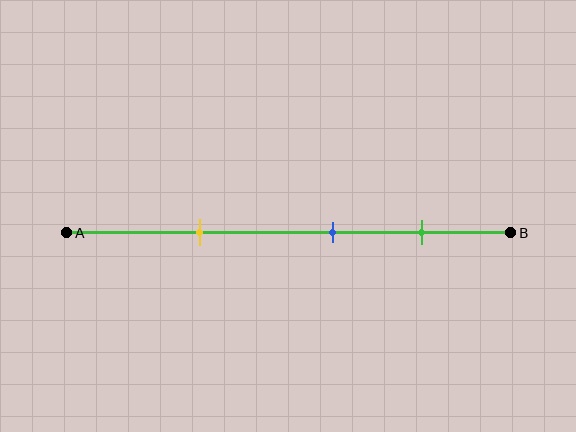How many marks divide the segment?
There are 3 marks dividing the segment.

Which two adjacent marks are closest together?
The blue and green marks are the closest adjacent pair.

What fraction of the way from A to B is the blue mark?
The blue mark is approximately 60% (0.6) of the way from A to B.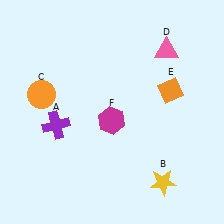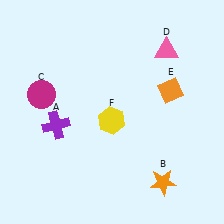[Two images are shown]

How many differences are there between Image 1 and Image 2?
There are 3 differences between the two images.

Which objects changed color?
B changed from yellow to orange. C changed from orange to magenta. F changed from magenta to yellow.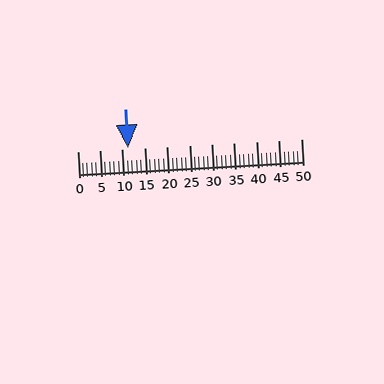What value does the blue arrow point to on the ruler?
The blue arrow points to approximately 11.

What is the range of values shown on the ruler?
The ruler shows values from 0 to 50.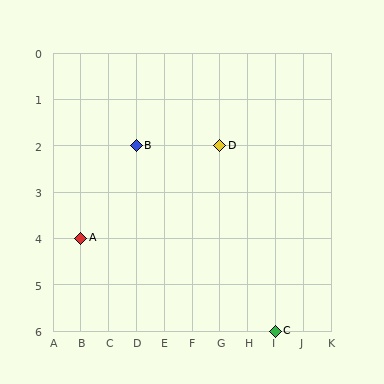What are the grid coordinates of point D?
Point D is at grid coordinates (G, 2).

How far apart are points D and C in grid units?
Points D and C are 2 columns and 4 rows apart (about 4.5 grid units diagonally).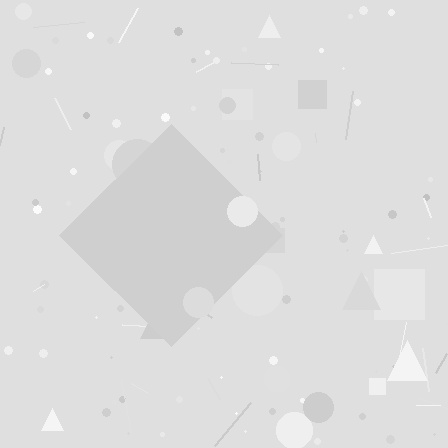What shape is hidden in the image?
A diamond is hidden in the image.